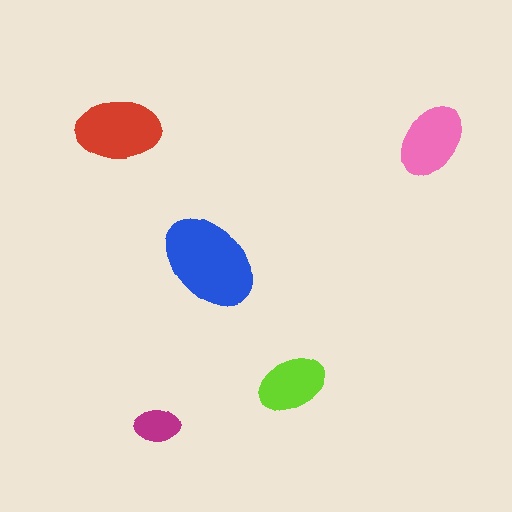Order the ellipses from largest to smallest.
the blue one, the red one, the pink one, the lime one, the magenta one.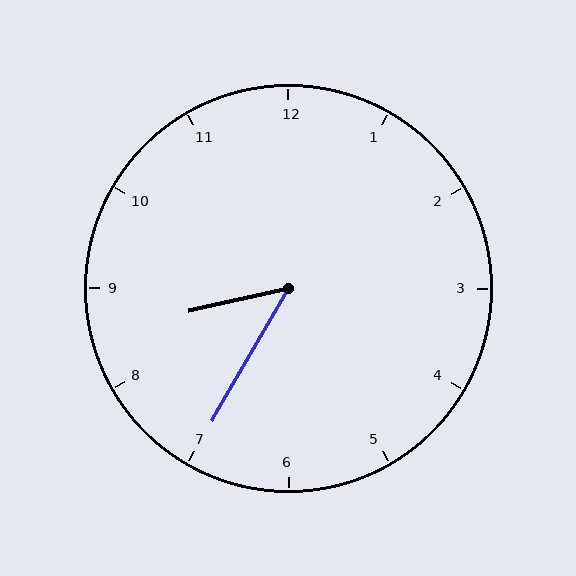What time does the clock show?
8:35.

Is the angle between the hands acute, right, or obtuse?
It is acute.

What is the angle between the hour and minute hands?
Approximately 48 degrees.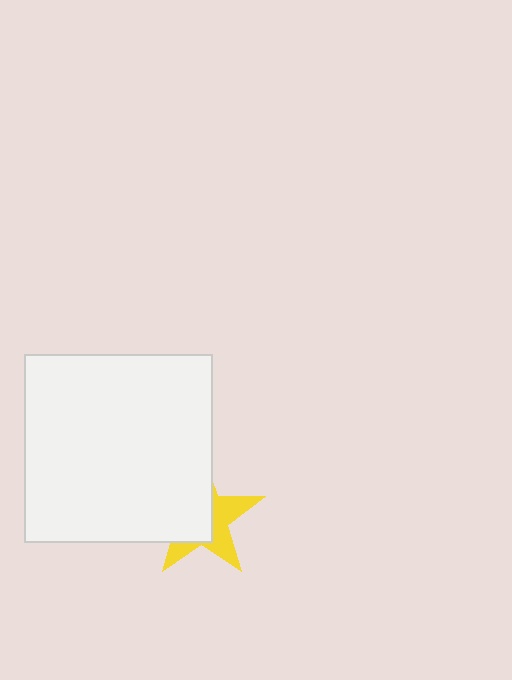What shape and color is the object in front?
The object in front is a white square.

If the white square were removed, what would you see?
You would see the complete yellow star.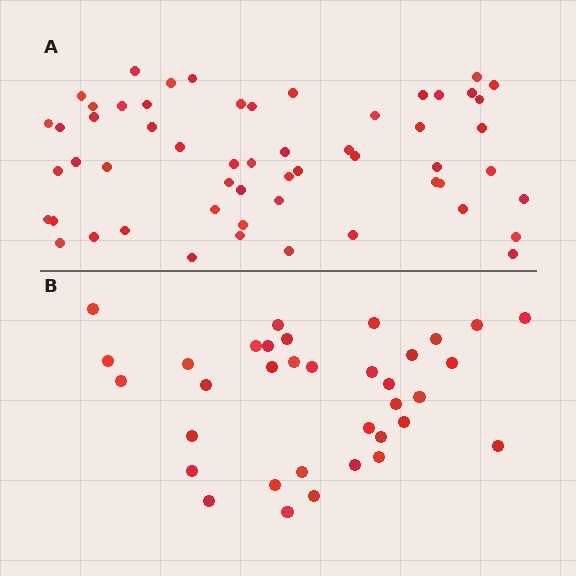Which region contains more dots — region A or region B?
Region A (the top region) has more dots.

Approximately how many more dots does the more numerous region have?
Region A has approximately 20 more dots than region B.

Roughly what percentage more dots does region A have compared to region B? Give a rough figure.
About 60% more.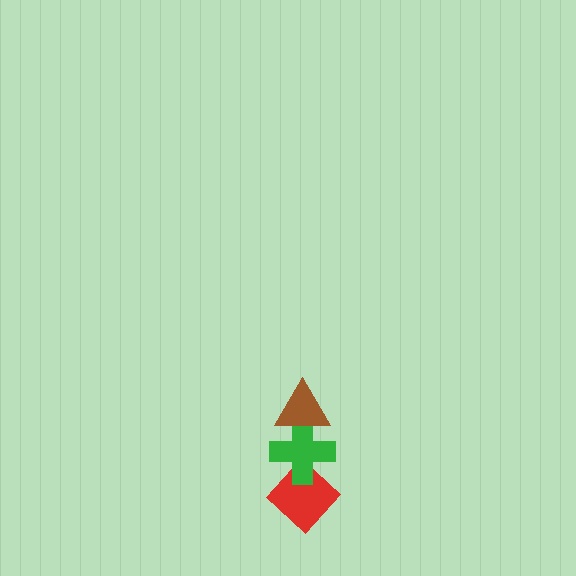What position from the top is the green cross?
The green cross is 2nd from the top.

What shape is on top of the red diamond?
The green cross is on top of the red diamond.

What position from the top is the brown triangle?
The brown triangle is 1st from the top.